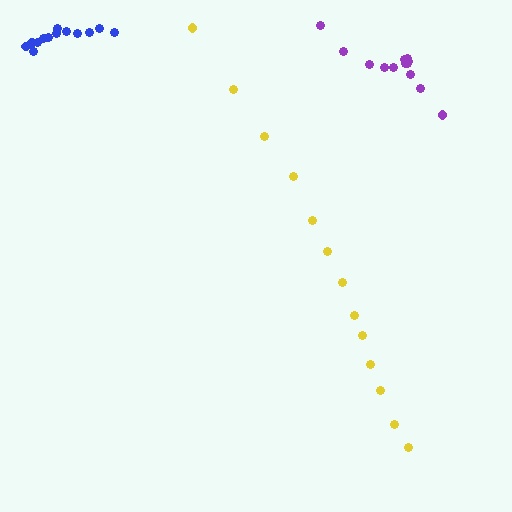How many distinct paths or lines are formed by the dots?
There are 3 distinct paths.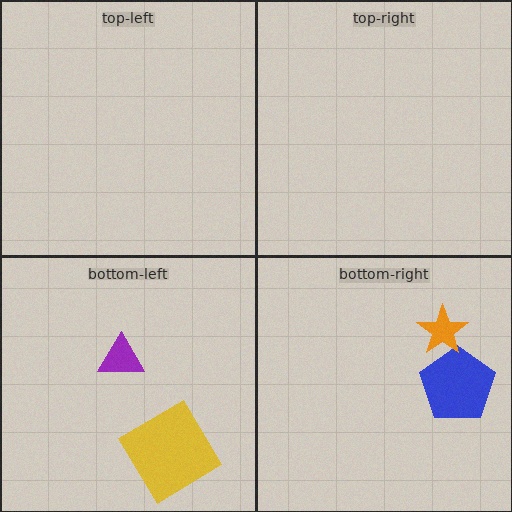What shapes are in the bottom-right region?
The blue pentagon, the orange star.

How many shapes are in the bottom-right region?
2.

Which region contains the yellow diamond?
The bottom-left region.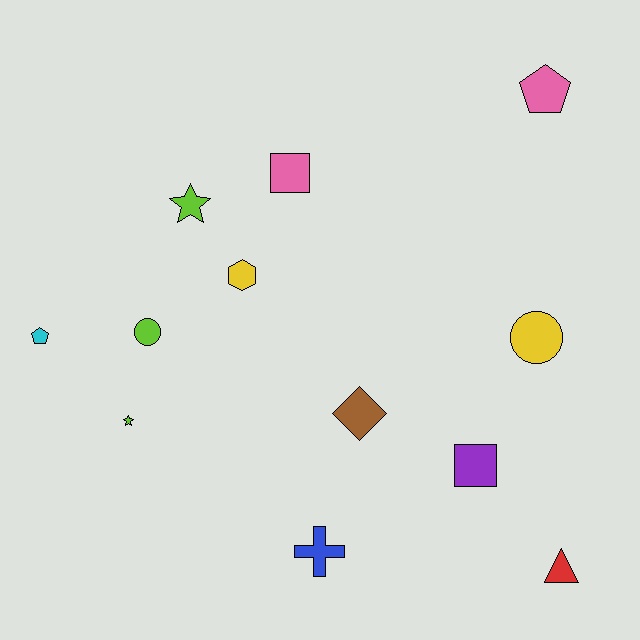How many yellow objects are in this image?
There are 2 yellow objects.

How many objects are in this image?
There are 12 objects.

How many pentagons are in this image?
There are 2 pentagons.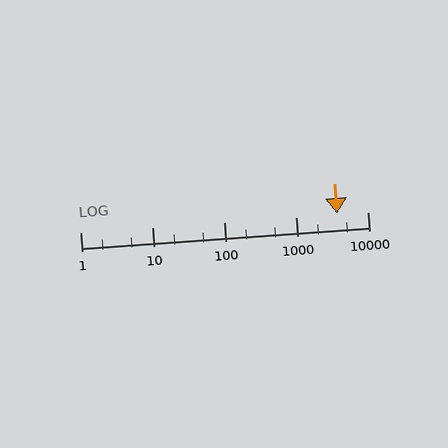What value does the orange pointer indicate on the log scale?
The pointer indicates approximately 3800.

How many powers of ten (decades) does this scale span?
The scale spans 4 decades, from 1 to 10000.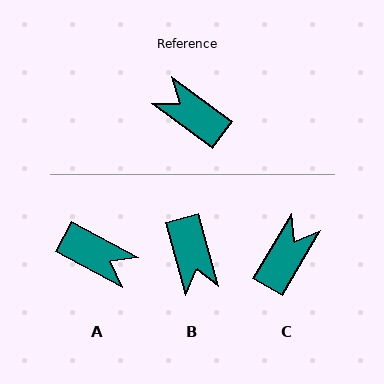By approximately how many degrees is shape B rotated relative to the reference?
Approximately 142 degrees counter-clockwise.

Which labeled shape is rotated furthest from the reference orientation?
A, about 171 degrees away.